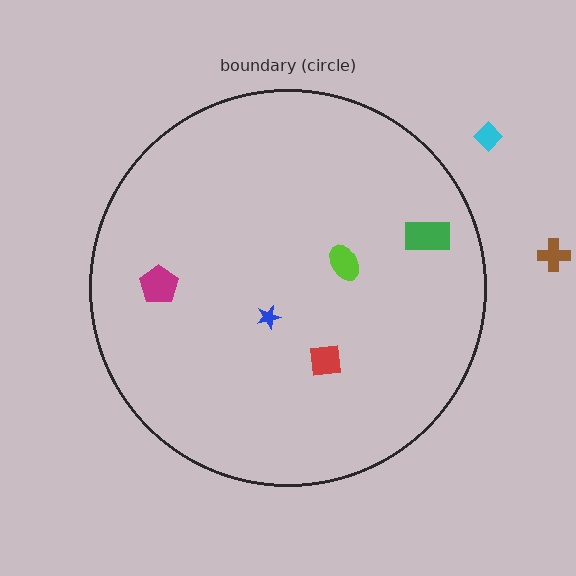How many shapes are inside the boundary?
5 inside, 2 outside.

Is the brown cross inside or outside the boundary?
Outside.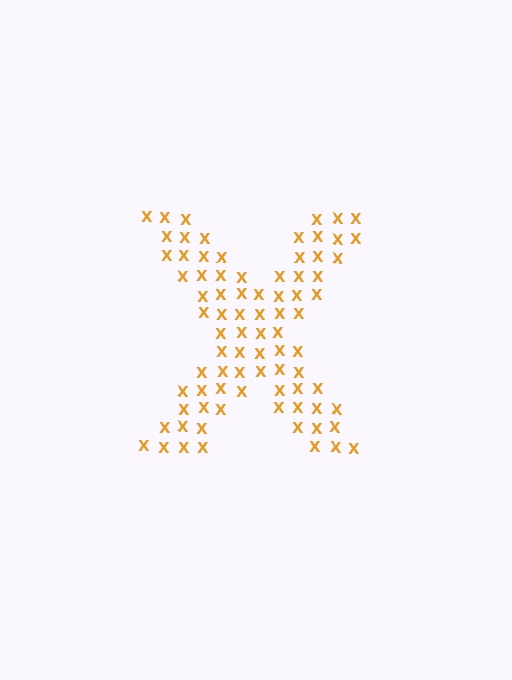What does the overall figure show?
The overall figure shows the letter X.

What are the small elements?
The small elements are letter X's.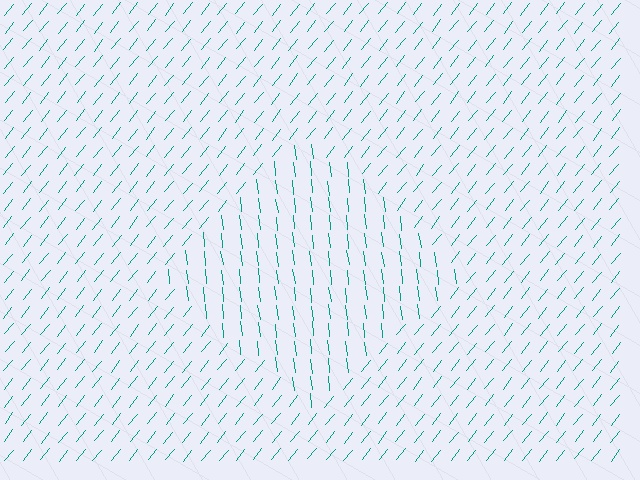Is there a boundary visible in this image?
Yes, there is a texture boundary formed by a change in line orientation.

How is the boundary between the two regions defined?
The boundary is defined purely by a change in line orientation (approximately 45 degrees difference). All lines are the same color and thickness.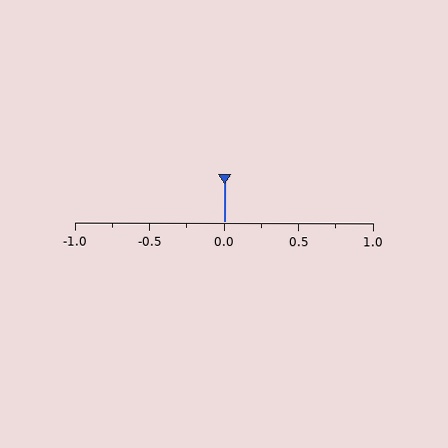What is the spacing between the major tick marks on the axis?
The major ticks are spaced 0.5 apart.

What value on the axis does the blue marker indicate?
The marker indicates approximately 0.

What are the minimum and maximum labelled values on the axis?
The axis runs from -1.0 to 1.0.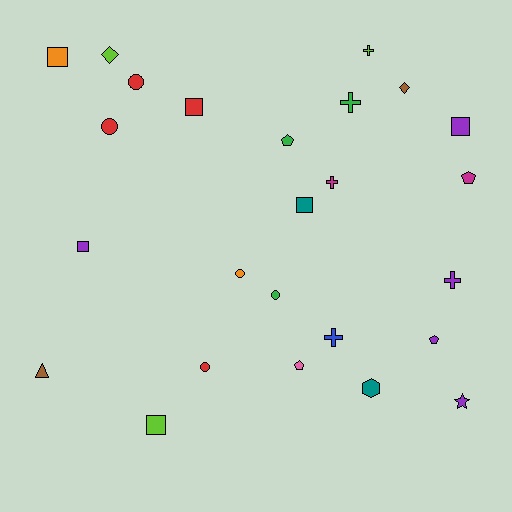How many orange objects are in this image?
There are 2 orange objects.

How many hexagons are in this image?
There is 1 hexagon.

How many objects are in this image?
There are 25 objects.